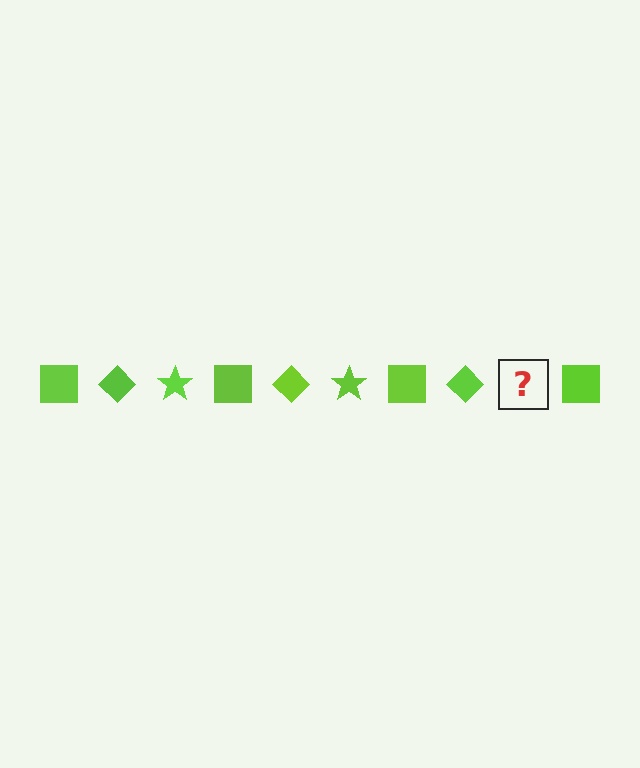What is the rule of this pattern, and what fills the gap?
The rule is that the pattern cycles through square, diamond, star shapes in lime. The gap should be filled with a lime star.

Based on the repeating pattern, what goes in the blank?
The blank should be a lime star.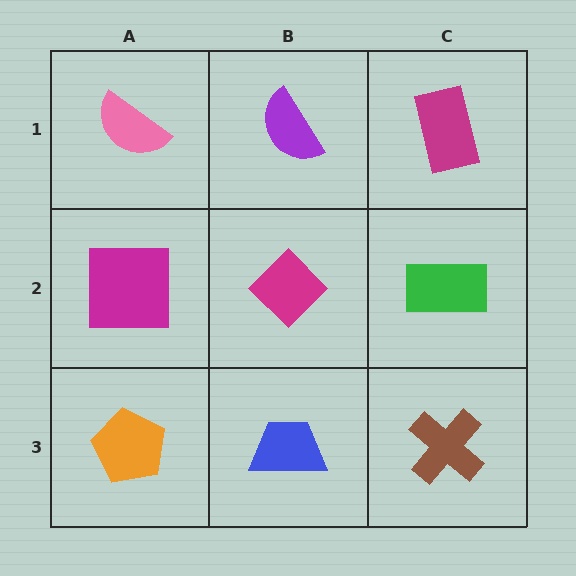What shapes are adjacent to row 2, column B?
A purple semicircle (row 1, column B), a blue trapezoid (row 3, column B), a magenta square (row 2, column A), a green rectangle (row 2, column C).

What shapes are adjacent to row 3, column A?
A magenta square (row 2, column A), a blue trapezoid (row 3, column B).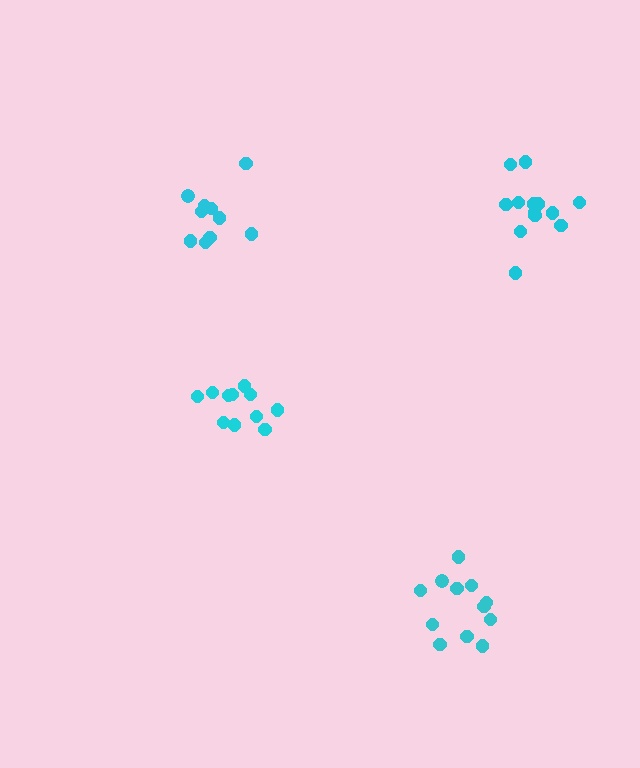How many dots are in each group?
Group 1: 11 dots, Group 2: 12 dots, Group 3: 10 dots, Group 4: 13 dots (46 total).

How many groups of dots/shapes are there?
There are 4 groups.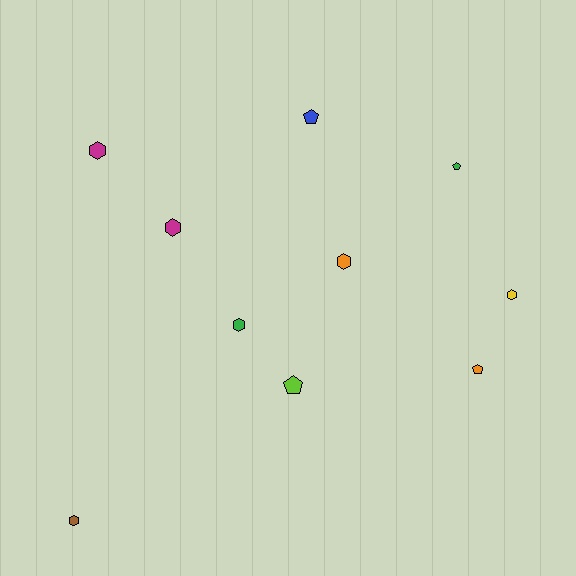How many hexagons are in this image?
There are 6 hexagons.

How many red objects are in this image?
There are no red objects.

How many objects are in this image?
There are 10 objects.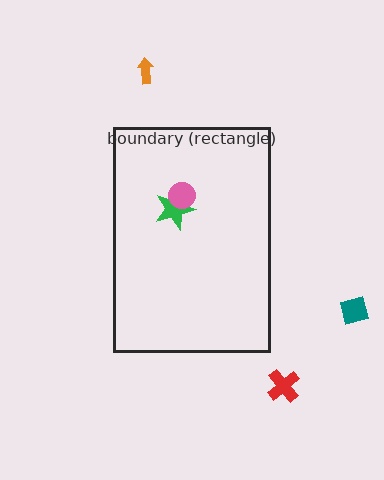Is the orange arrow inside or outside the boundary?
Outside.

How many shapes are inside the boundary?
2 inside, 3 outside.